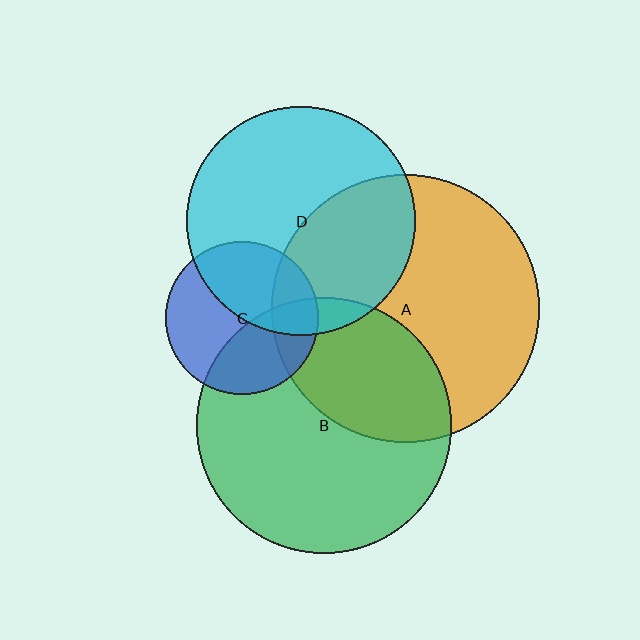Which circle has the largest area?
Circle A (orange).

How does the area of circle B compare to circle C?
Approximately 2.8 times.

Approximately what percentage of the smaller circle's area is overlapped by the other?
Approximately 40%.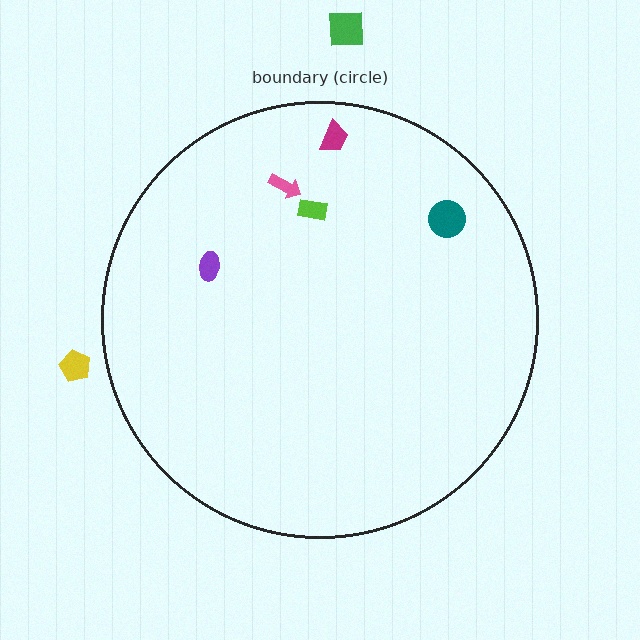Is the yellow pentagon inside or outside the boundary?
Outside.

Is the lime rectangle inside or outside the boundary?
Inside.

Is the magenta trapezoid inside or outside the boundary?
Inside.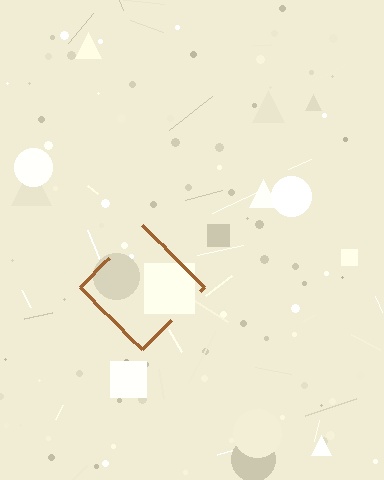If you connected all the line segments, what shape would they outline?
They would outline a diamond.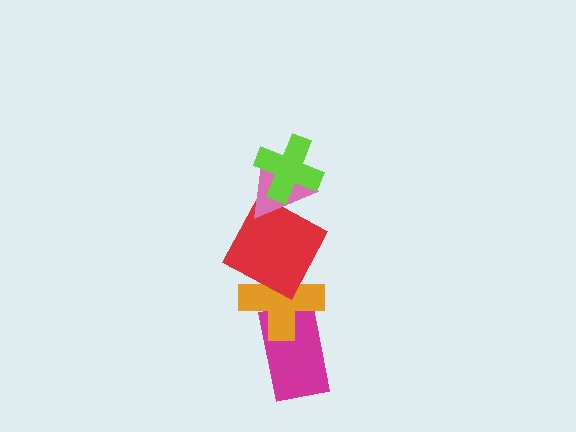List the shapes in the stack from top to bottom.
From top to bottom: the lime cross, the pink triangle, the red square, the orange cross, the magenta rectangle.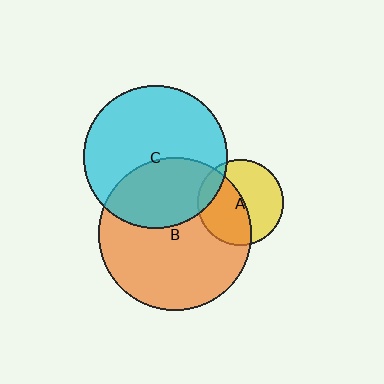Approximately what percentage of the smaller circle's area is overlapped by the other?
Approximately 40%.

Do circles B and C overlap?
Yes.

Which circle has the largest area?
Circle B (orange).